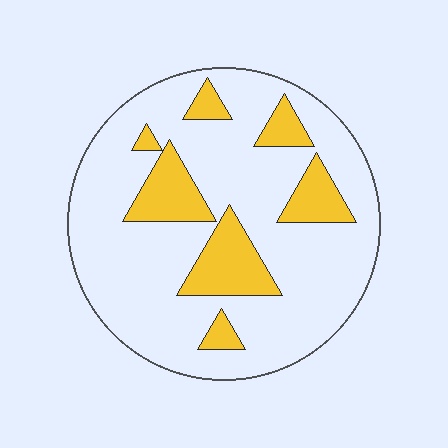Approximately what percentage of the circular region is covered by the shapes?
Approximately 20%.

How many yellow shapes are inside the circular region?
7.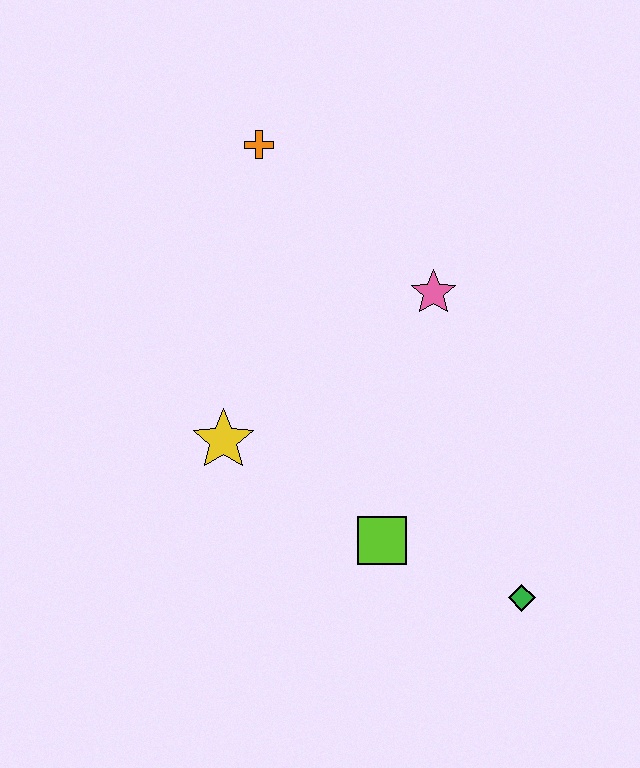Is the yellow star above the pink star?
No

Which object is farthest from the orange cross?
The green diamond is farthest from the orange cross.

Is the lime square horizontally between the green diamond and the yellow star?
Yes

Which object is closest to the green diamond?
The lime square is closest to the green diamond.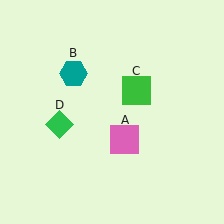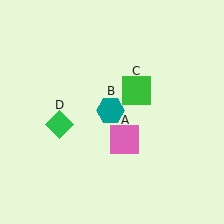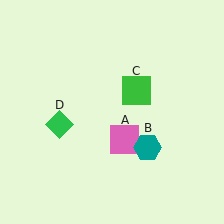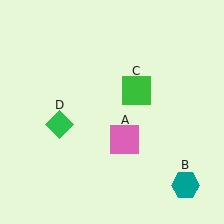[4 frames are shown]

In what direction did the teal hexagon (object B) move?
The teal hexagon (object B) moved down and to the right.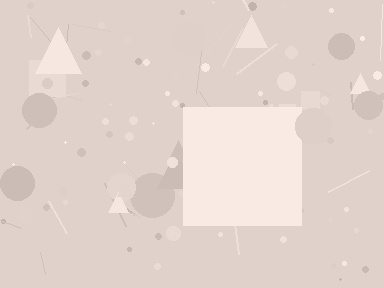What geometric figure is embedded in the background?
A square is embedded in the background.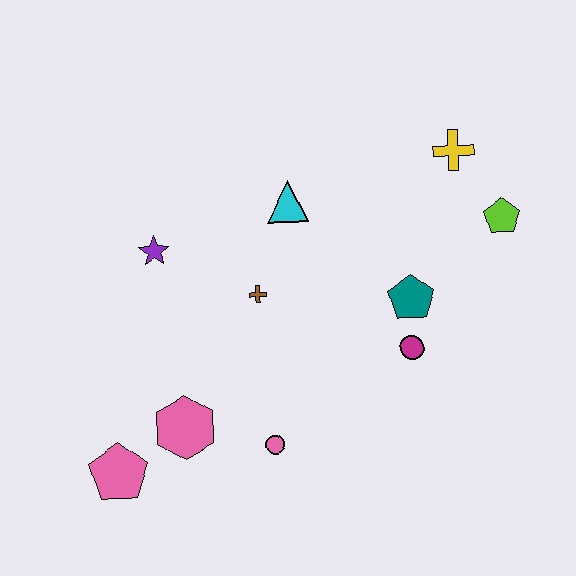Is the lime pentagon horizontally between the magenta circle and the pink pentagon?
No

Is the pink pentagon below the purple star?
Yes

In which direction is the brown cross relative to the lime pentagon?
The brown cross is to the left of the lime pentagon.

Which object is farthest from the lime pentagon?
The pink pentagon is farthest from the lime pentagon.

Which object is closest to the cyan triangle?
The brown cross is closest to the cyan triangle.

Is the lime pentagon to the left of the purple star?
No